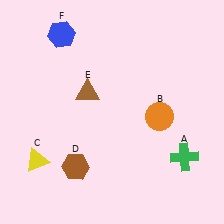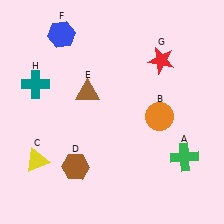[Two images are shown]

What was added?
A red star (G), a teal cross (H) were added in Image 2.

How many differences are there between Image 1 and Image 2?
There are 2 differences between the two images.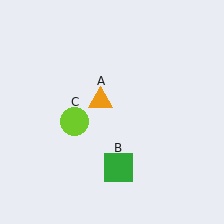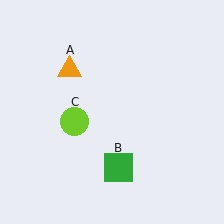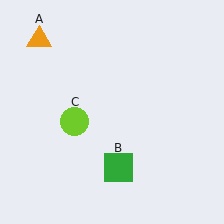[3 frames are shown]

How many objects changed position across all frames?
1 object changed position: orange triangle (object A).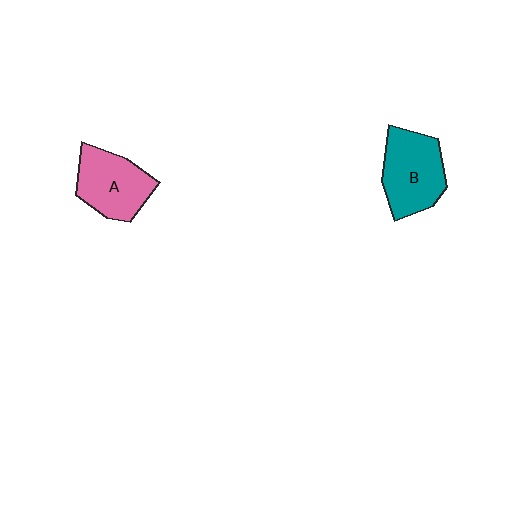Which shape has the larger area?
Shape B (teal).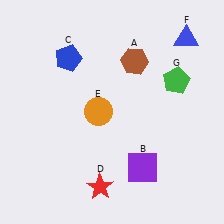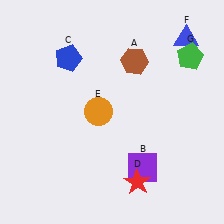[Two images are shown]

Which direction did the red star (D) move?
The red star (D) moved right.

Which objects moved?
The objects that moved are: the red star (D), the green pentagon (G).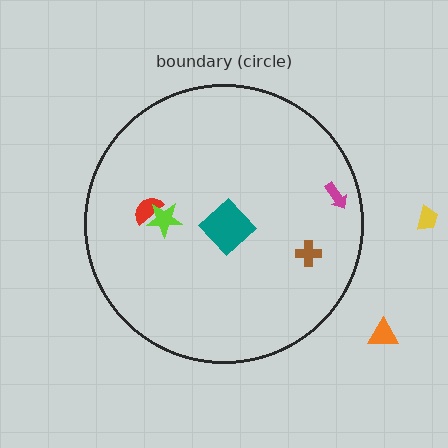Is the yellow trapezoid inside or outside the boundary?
Outside.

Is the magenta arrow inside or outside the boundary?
Inside.